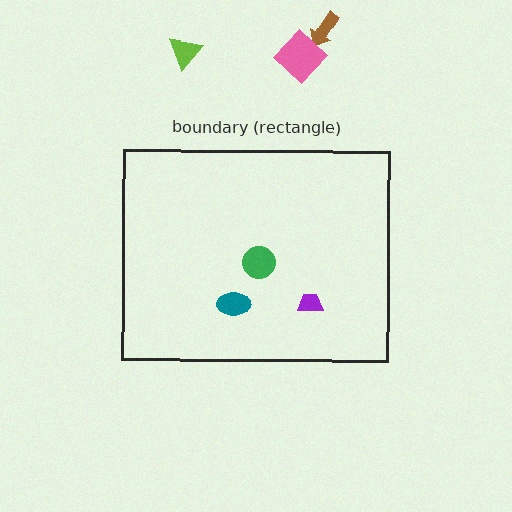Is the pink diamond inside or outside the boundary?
Outside.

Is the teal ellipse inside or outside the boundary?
Inside.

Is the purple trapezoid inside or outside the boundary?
Inside.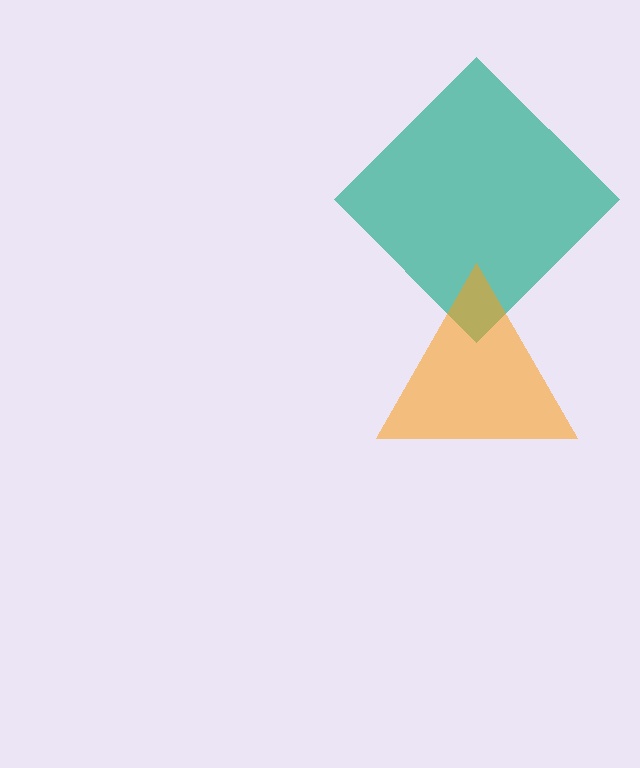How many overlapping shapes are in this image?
There are 2 overlapping shapes in the image.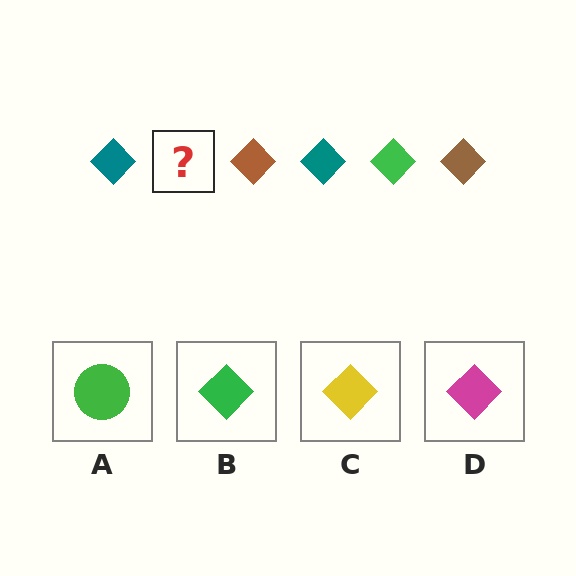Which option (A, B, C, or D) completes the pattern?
B.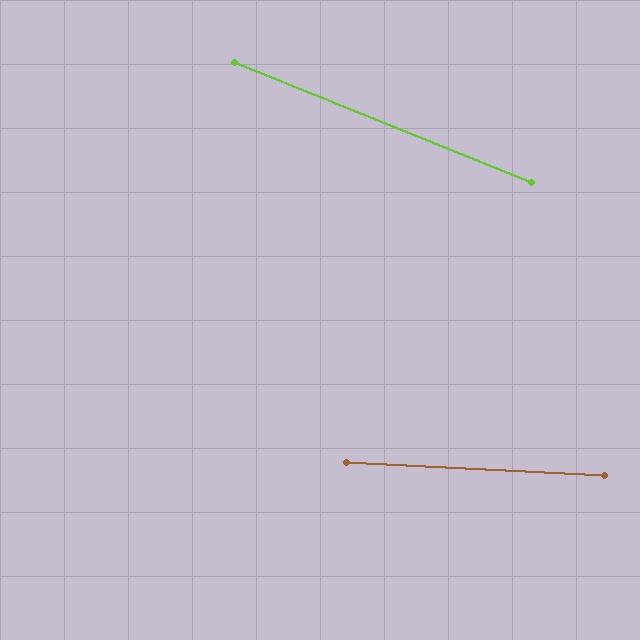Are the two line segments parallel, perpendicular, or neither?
Neither parallel nor perpendicular — they differ by about 19°.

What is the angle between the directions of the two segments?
Approximately 19 degrees.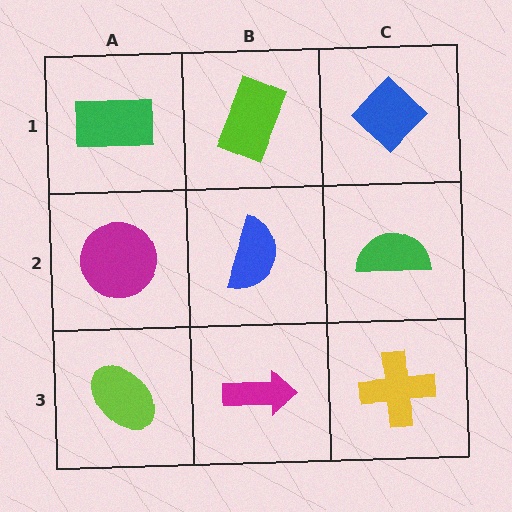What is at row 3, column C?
A yellow cross.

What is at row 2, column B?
A blue semicircle.